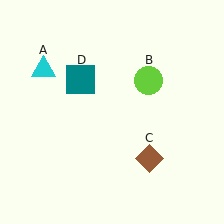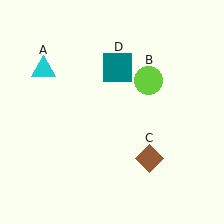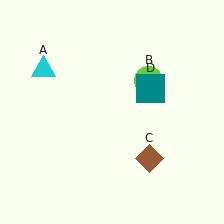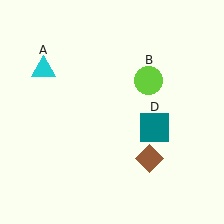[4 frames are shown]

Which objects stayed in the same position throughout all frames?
Cyan triangle (object A) and lime circle (object B) and brown diamond (object C) remained stationary.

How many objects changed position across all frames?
1 object changed position: teal square (object D).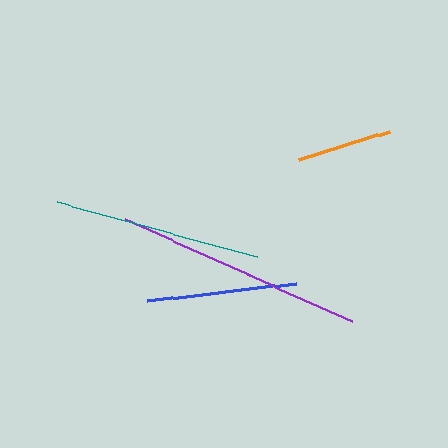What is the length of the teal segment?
The teal segment is approximately 207 pixels long.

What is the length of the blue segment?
The blue segment is approximately 150 pixels long.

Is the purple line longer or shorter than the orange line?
The purple line is longer than the orange line.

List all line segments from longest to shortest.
From longest to shortest: purple, teal, blue, orange.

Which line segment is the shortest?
The orange line is the shortest at approximately 96 pixels.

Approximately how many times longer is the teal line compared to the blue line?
The teal line is approximately 1.4 times the length of the blue line.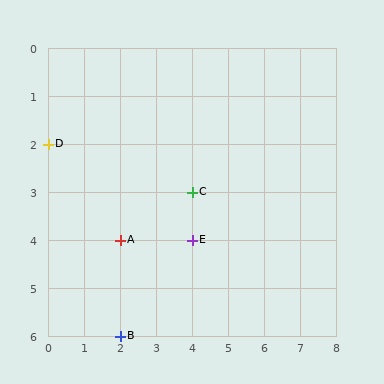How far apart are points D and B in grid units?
Points D and B are 2 columns and 4 rows apart (about 4.5 grid units diagonally).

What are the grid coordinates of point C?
Point C is at grid coordinates (4, 3).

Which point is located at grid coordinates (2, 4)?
Point A is at (2, 4).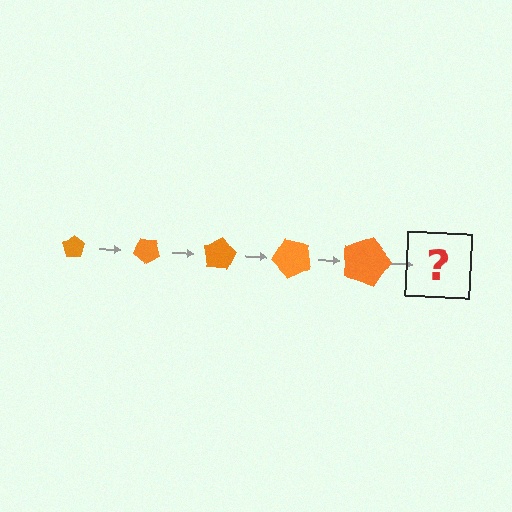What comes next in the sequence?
The next element should be a pentagon, larger than the previous one and rotated 200 degrees from the start.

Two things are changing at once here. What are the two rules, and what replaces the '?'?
The two rules are that the pentagon grows larger each step and it rotates 40 degrees each step. The '?' should be a pentagon, larger than the previous one and rotated 200 degrees from the start.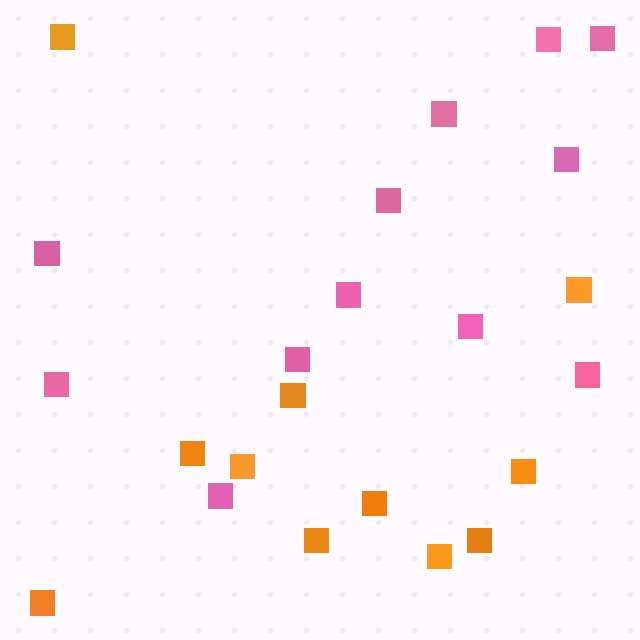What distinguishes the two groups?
There are 2 groups: one group of pink squares (12) and one group of orange squares (11).